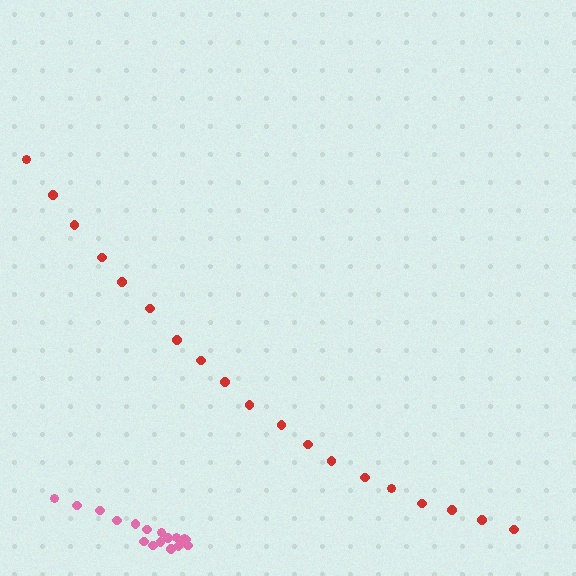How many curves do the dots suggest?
There are 2 distinct paths.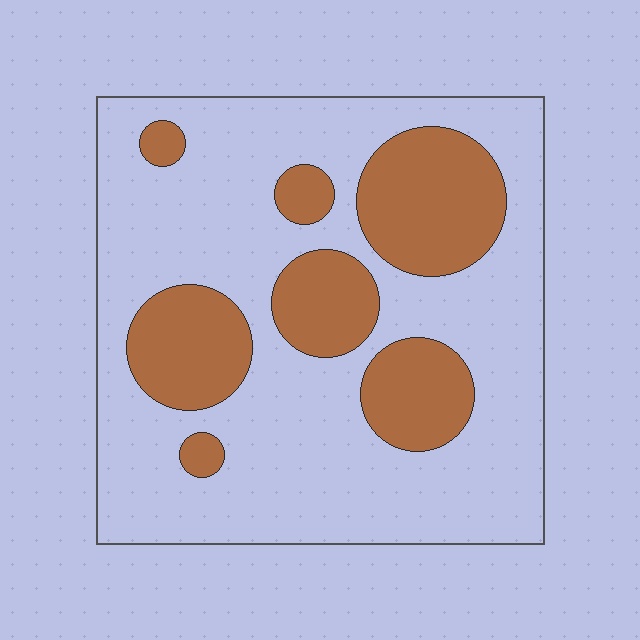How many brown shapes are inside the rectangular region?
7.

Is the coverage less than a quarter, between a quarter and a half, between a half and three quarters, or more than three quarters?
Between a quarter and a half.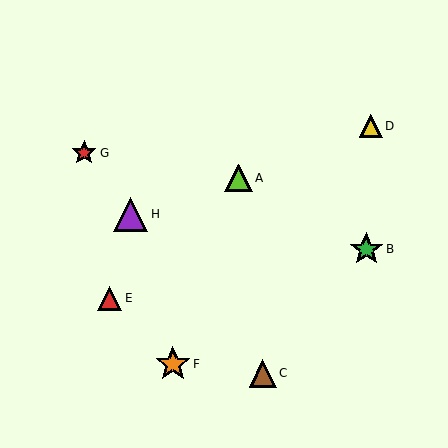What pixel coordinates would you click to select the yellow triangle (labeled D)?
Click at (371, 126) to select the yellow triangle D.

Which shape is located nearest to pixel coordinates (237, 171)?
The lime triangle (labeled A) at (239, 178) is nearest to that location.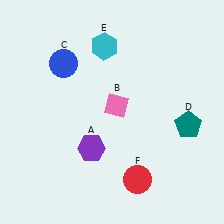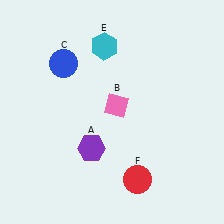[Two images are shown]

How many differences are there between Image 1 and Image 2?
There is 1 difference between the two images.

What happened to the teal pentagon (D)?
The teal pentagon (D) was removed in Image 2. It was in the bottom-right area of Image 1.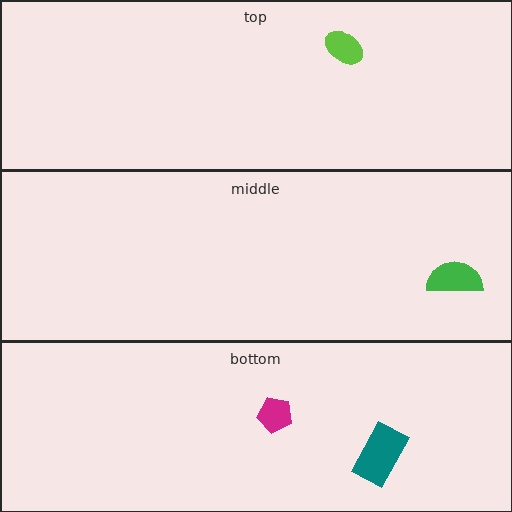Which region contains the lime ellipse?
The top region.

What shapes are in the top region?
The lime ellipse.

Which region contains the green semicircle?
The middle region.